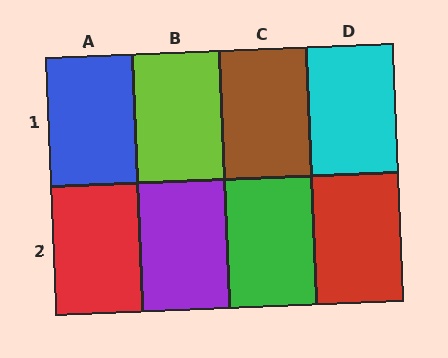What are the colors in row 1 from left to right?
Blue, lime, brown, cyan.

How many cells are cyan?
1 cell is cyan.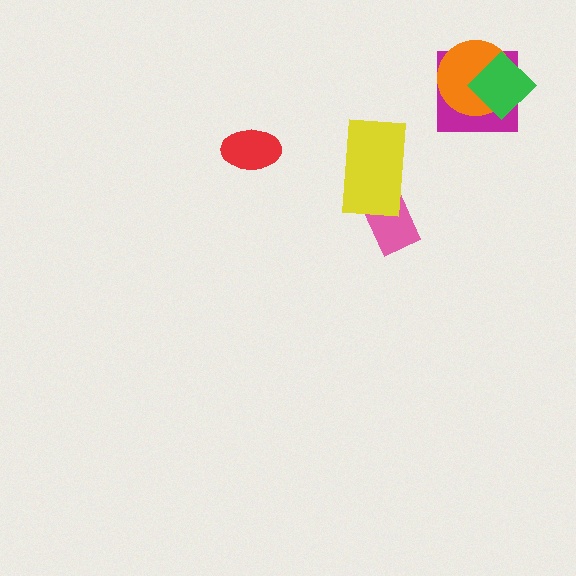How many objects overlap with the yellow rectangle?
1 object overlaps with the yellow rectangle.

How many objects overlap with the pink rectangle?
1 object overlaps with the pink rectangle.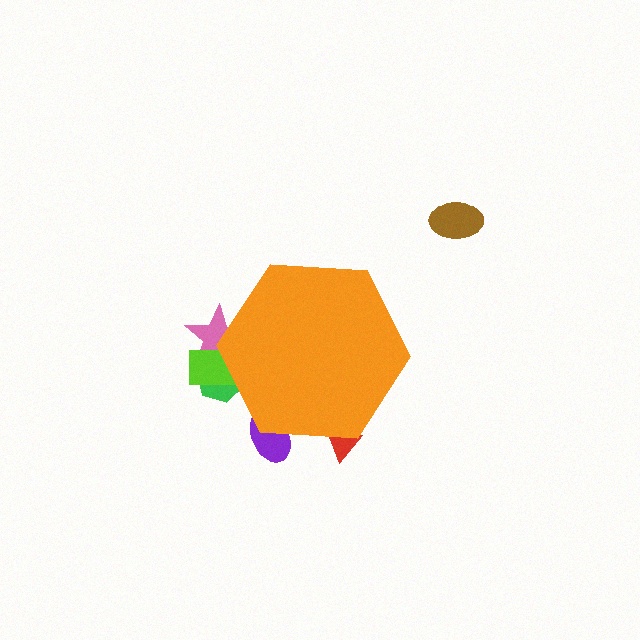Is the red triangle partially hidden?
Yes, the red triangle is partially hidden behind the orange hexagon.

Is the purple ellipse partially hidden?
Yes, the purple ellipse is partially hidden behind the orange hexagon.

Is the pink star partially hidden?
Yes, the pink star is partially hidden behind the orange hexagon.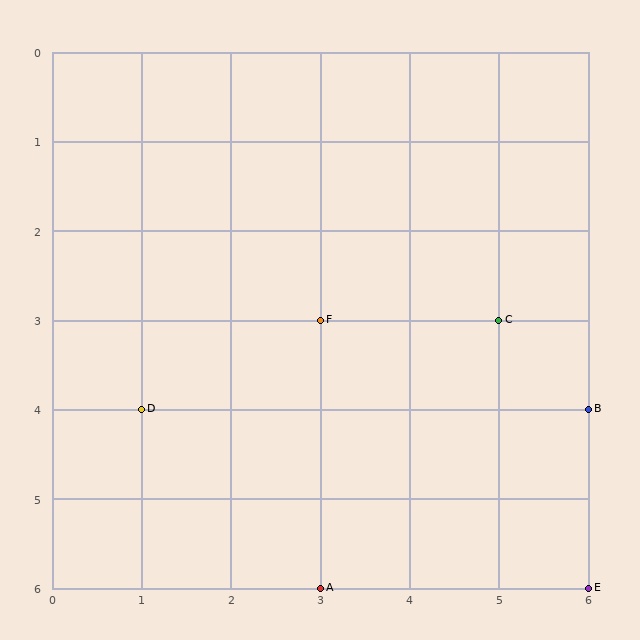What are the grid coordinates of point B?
Point B is at grid coordinates (6, 4).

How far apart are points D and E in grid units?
Points D and E are 5 columns and 2 rows apart (about 5.4 grid units diagonally).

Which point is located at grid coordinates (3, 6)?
Point A is at (3, 6).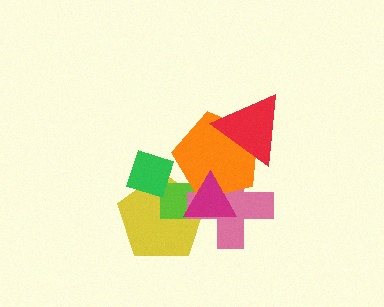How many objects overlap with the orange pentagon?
5 objects overlap with the orange pentagon.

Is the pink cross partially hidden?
Yes, it is partially covered by another shape.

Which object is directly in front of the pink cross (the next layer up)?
The orange pentagon is directly in front of the pink cross.